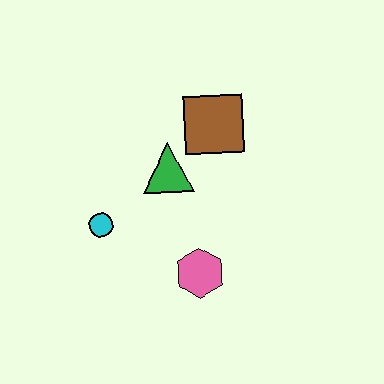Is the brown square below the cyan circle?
No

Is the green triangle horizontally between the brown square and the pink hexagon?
No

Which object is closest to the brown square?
The green triangle is closest to the brown square.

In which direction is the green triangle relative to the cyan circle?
The green triangle is to the right of the cyan circle.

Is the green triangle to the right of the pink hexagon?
No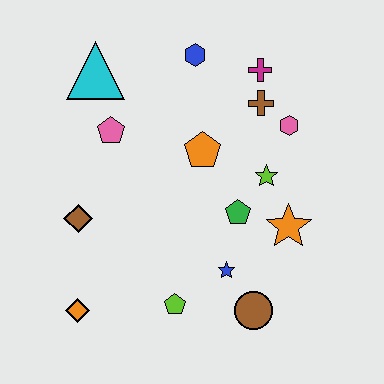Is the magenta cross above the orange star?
Yes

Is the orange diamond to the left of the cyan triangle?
Yes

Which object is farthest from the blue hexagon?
The orange diamond is farthest from the blue hexagon.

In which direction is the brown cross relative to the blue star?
The brown cross is above the blue star.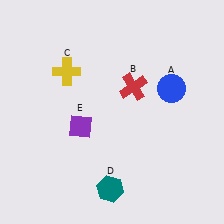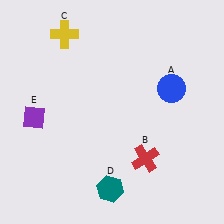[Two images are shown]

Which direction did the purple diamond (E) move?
The purple diamond (E) moved left.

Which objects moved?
The objects that moved are: the red cross (B), the yellow cross (C), the purple diamond (E).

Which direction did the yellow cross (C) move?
The yellow cross (C) moved up.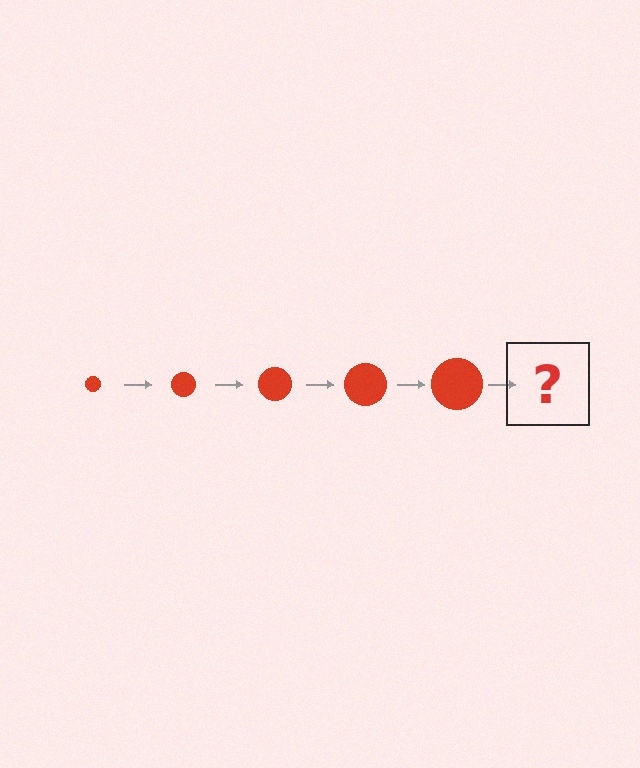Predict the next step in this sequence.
The next step is a red circle, larger than the previous one.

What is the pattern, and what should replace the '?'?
The pattern is that the circle gets progressively larger each step. The '?' should be a red circle, larger than the previous one.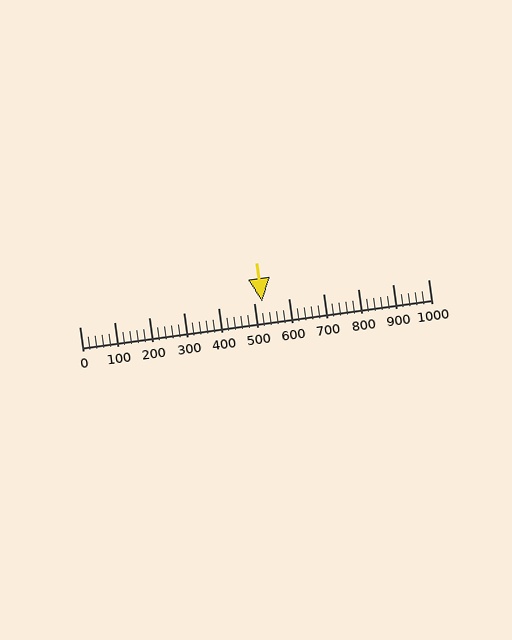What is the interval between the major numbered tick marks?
The major tick marks are spaced 100 units apart.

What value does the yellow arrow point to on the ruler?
The yellow arrow points to approximately 524.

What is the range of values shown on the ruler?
The ruler shows values from 0 to 1000.